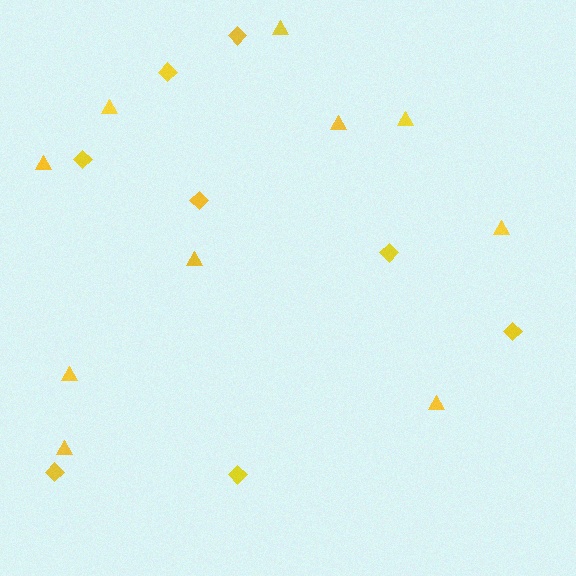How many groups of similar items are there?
There are 2 groups: one group of triangles (10) and one group of diamonds (8).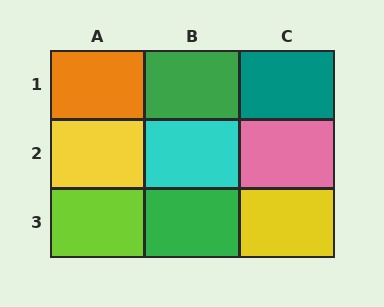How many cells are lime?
1 cell is lime.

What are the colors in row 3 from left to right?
Lime, green, yellow.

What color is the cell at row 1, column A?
Orange.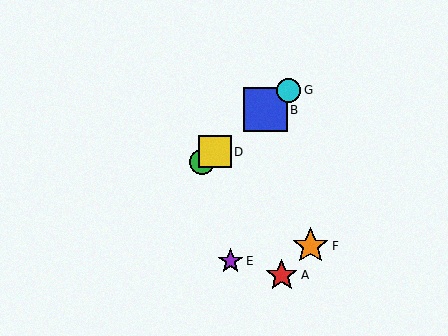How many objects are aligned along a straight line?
4 objects (B, C, D, G) are aligned along a straight line.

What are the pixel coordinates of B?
Object B is at (265, 110).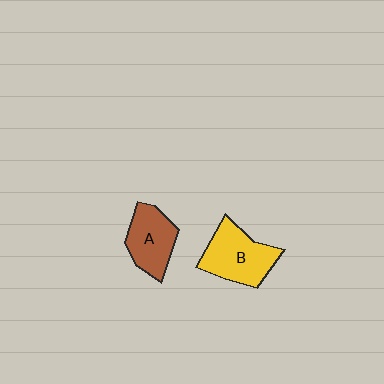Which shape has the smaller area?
Shape A (brown).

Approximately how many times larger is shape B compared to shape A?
Approximately 1.2 times.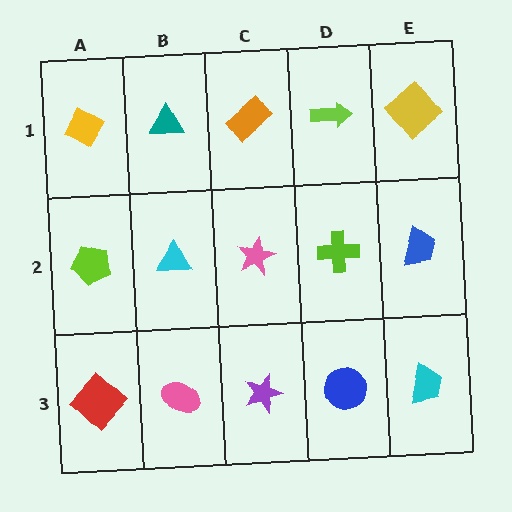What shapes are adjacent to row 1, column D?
A lime cross (row 2, column D), an orange rectangle (row 1, column C), a yellow diamond (row 1, column E).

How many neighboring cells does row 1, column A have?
2.